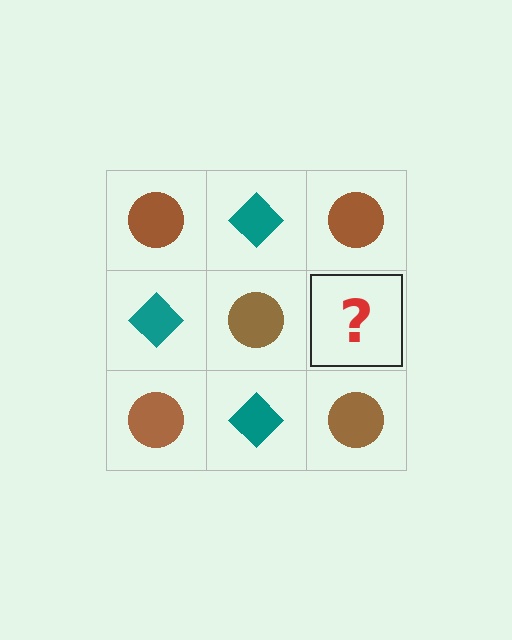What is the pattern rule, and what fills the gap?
The rule is that it alternates brown circle and teal diamond in a checkerboard pattern. The gap should be filled with a teal diamond.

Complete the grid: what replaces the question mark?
The question mark should be replaced with a teal diamond.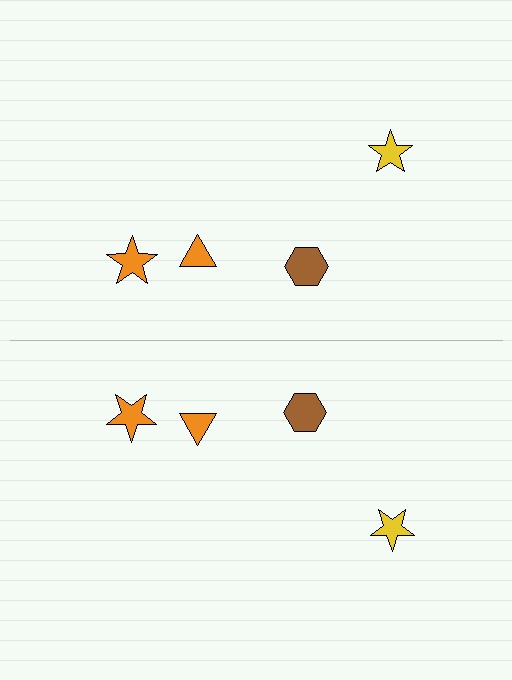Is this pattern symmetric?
Yes, this pattern has bilateral (reflection) symmetry.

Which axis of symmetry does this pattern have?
The pattern has a horizontal axis of symmetry running through the center of the image.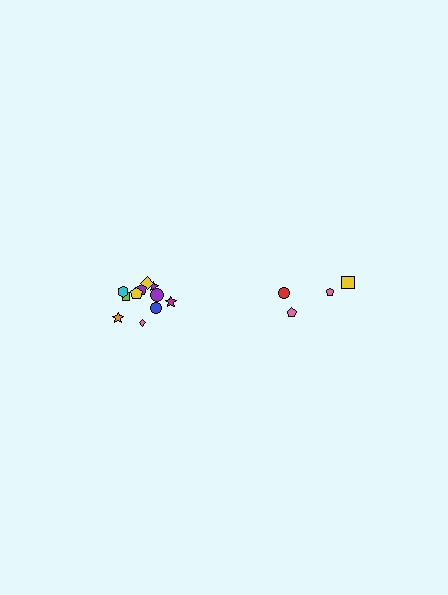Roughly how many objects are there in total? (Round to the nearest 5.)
Roughly 15 objects in total.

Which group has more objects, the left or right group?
The left group.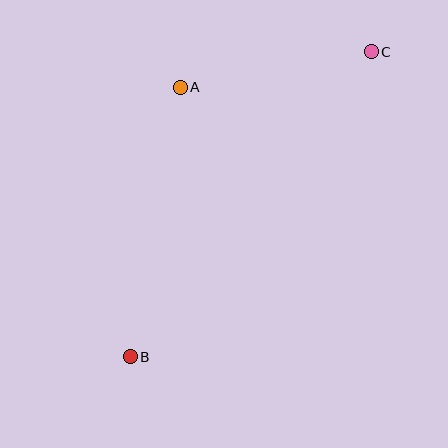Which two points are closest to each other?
Points A and C are closest to each other.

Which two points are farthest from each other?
Points B and C are farthest from each other.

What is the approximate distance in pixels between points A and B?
The distance between A and B is approximately 274 pixels.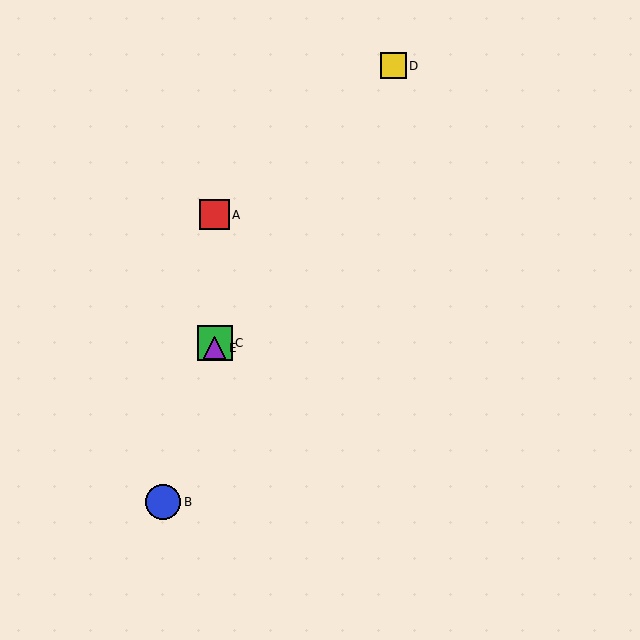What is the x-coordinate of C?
Object C is at x≈215.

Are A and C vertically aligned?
Yes, both are at x≈215.